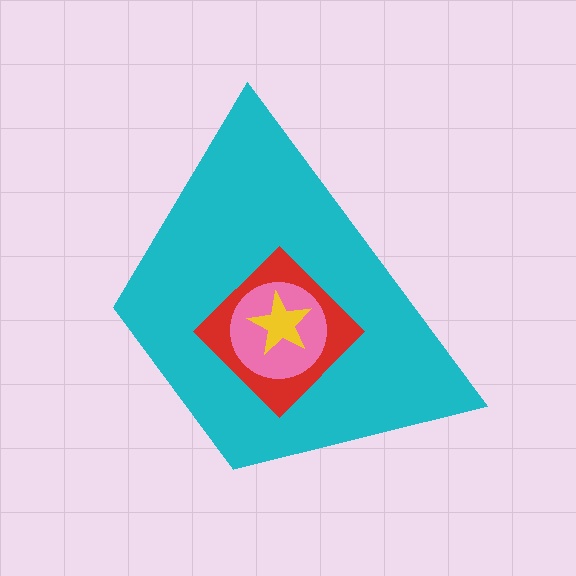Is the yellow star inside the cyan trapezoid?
Yes.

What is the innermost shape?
The yellow star.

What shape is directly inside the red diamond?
The pink circle.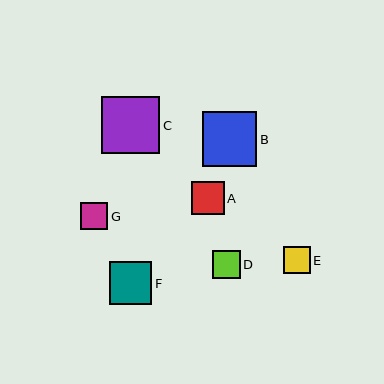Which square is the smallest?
Square E is the smallest with a size of approximately 26 pixels.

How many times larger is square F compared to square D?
Square F is approximately 1.5 times the size of square D.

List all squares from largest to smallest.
From largest to smallest: C, B, F, A, D, G, E.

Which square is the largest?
Square C is the largest with a size of approximately 58 pixels.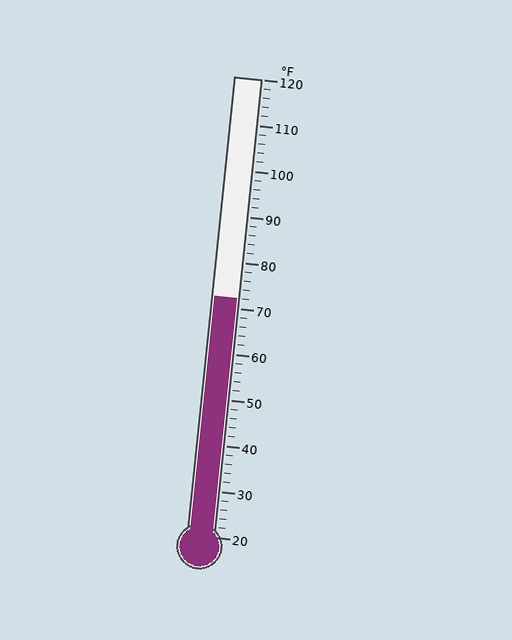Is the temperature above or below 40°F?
The temperature is above 40°F.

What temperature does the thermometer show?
The thermometer shows approximately 72°F.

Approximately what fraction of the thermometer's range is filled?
The thermometer is filled to approximately 50% of its range.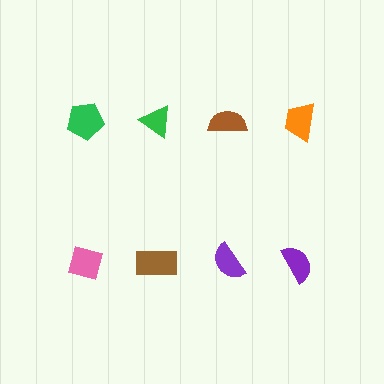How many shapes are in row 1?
4 shapes.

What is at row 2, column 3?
A purple semicircle.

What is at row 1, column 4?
An orange trapezoid.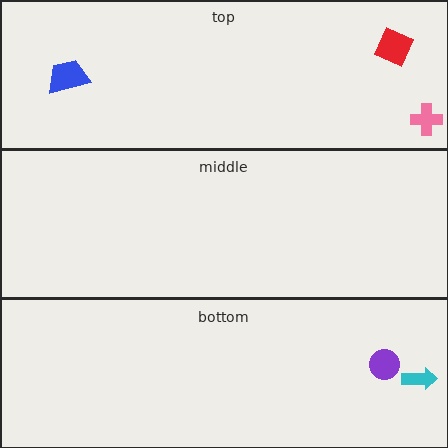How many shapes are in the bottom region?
2.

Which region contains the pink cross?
The top region.